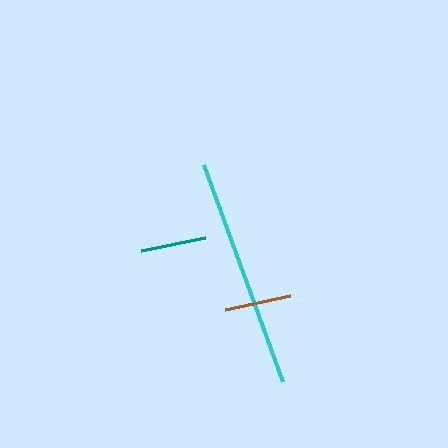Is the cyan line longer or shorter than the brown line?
The cyan line is longer than the brown line.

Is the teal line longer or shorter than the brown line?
The brown line is longer than the teal line.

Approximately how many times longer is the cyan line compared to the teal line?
The cyan line is approximately 3.5 times the length of the teal line.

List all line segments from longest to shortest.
From longest to shortest: cyan, brown, teal.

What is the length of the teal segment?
The teal segment is approximately 65 pixels long.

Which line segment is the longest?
The cyan line is the longest at approximately 231 pixels.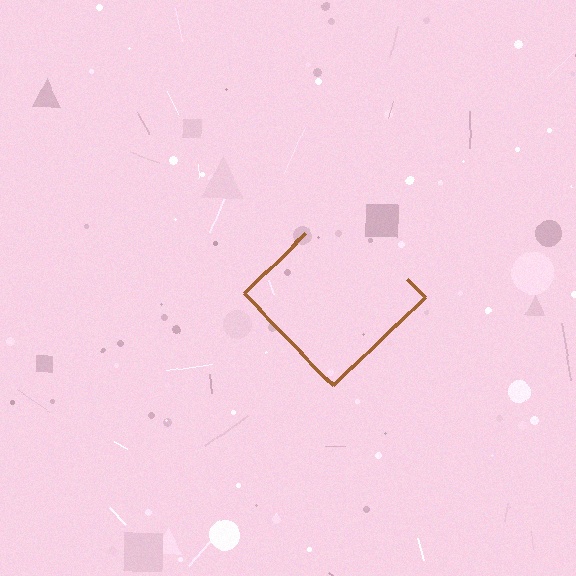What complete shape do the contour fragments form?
The contour fragments form a diamond.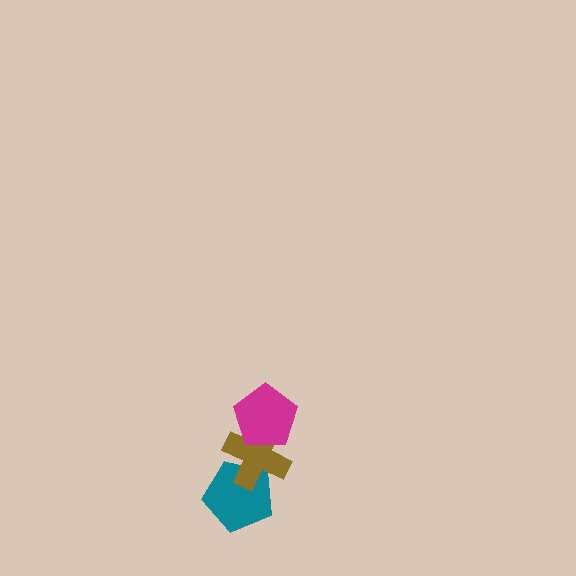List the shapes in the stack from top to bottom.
From top to bottom: the magenta pentagon, the brown cross, the teal pentagon.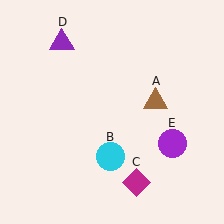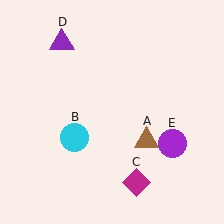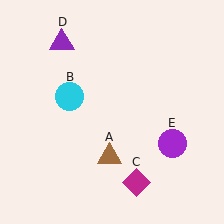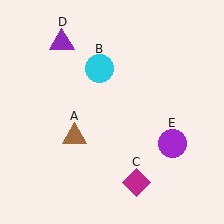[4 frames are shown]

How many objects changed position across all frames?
2 objects changed position: brown triangle (object A), cyan circle (object B).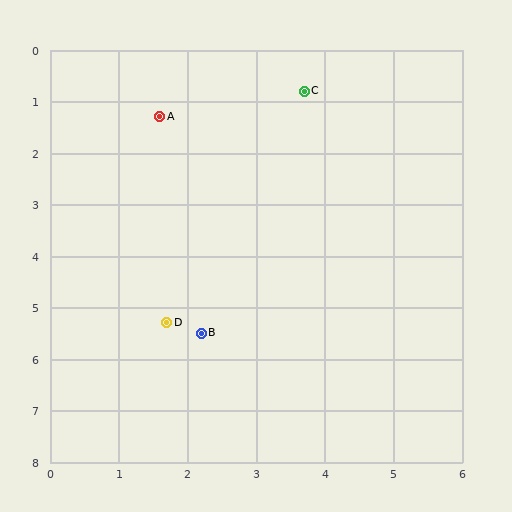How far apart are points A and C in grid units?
Points A and C are about 2.2 grid units apart.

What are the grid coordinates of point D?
Point D is at approximately (1.7, 5.3).